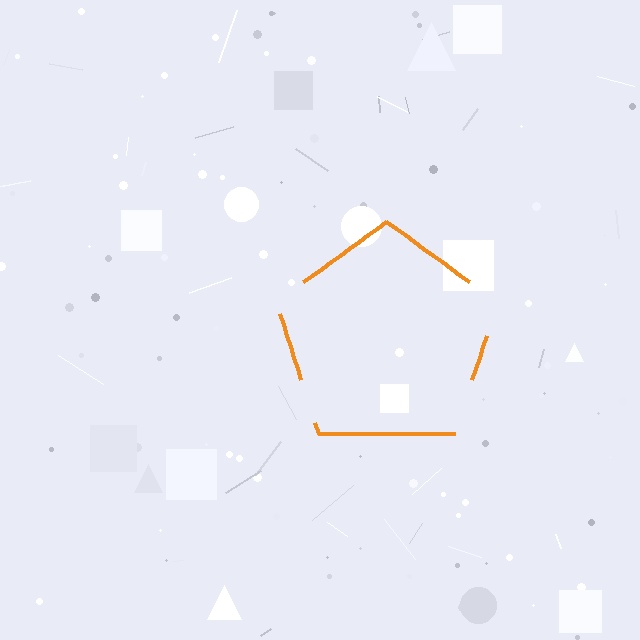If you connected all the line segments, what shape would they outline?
They would outline a pentagon.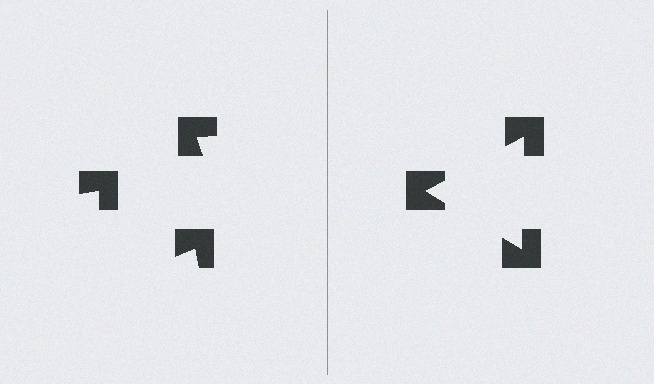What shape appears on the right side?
An illusory triangle.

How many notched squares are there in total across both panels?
6 — 3 on each side.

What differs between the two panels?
The notched squares are positioned identically on both sides; only the wedge orientations differ. On the right they align to a triangle; on the left they are misaligned.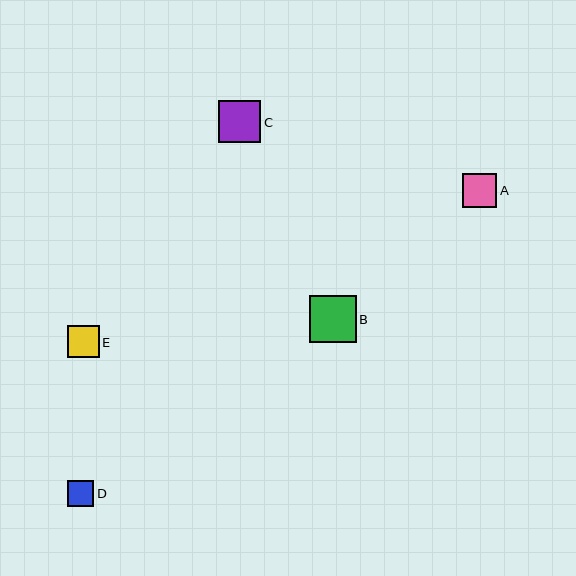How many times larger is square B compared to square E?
Square B is approximately 1.4 times the size of square E.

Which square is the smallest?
Square D is the smallest with a size of approximately 26 pixels.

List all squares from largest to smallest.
From largest to smallest: B, C, A, E, D.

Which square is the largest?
Square B is the largest with a size of approximately 46 pixels.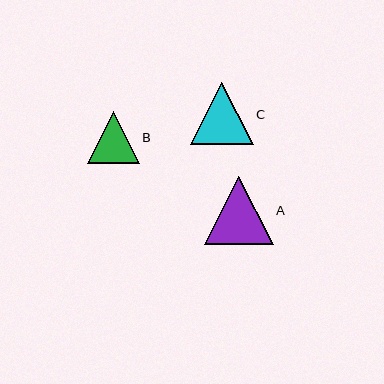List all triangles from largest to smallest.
From largest to smallest: A, C, B.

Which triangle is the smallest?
Triangle B is the smallest with a size of approximately 52 pixels.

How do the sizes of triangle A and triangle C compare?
Triangle A and triangle C are approximately the same size.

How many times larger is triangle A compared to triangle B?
Triangle A is approximately 1.3 times the size of triangle B.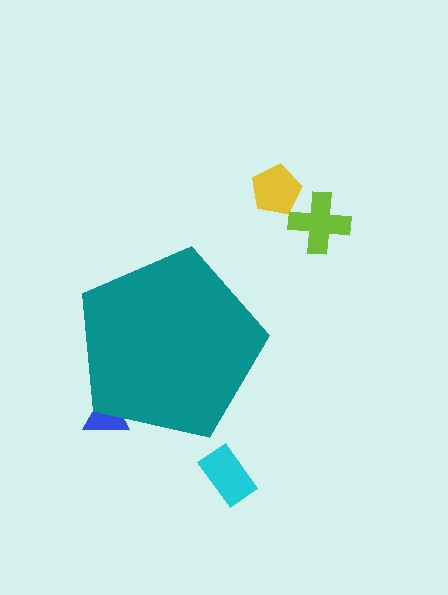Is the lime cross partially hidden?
No, the lime cross is fully visible.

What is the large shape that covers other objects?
A teal pentagon.